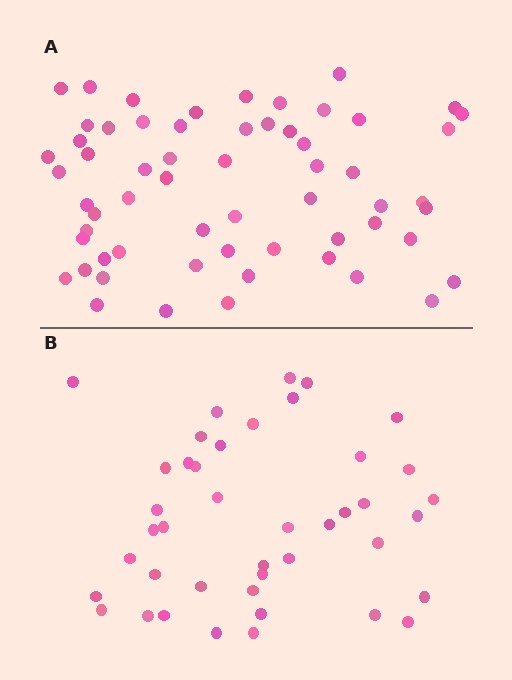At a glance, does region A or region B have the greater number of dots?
Region A (the top region) has more dots.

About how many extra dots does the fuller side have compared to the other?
Region A has approximately 20 more dots than region B.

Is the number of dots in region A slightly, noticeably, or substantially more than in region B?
Region A has noticeably more, but not dramatically so. The ratio is roughly 1.4 to 1.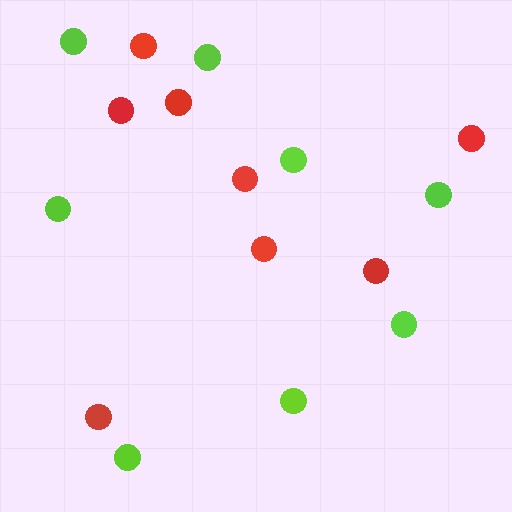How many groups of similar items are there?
There are 2 groups: one group of red circles (8) and one group of lime circles (8).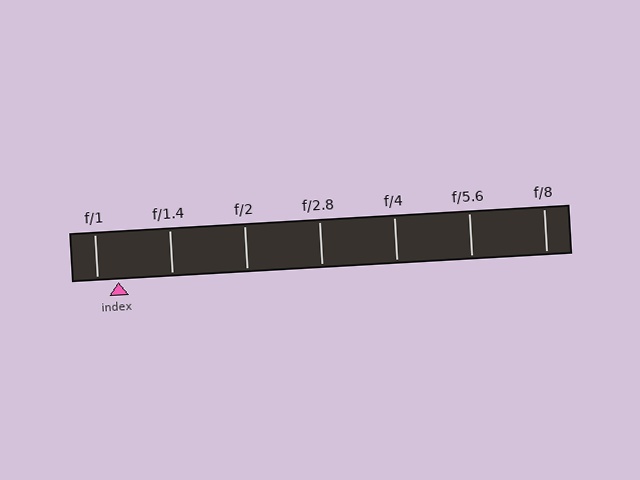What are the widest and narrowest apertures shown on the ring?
The widest aperture shown is f/1 and the narrowest is f/8.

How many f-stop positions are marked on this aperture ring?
There are 7 f-stop positions marked.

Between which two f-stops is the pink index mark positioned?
The index mark is between f/1 and f/1.4.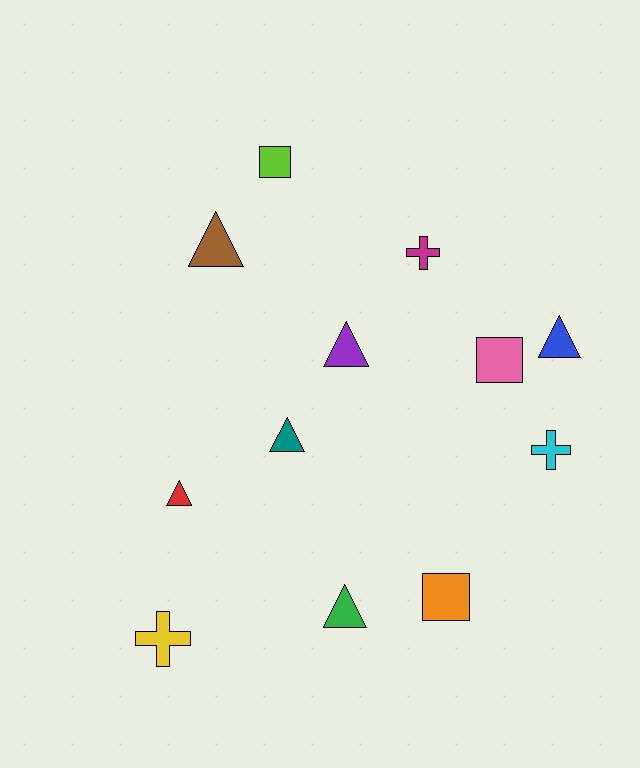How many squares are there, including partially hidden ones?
There are 3 squares.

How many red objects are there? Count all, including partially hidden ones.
There is 1 red object.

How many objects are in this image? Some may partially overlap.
There are 12 objects.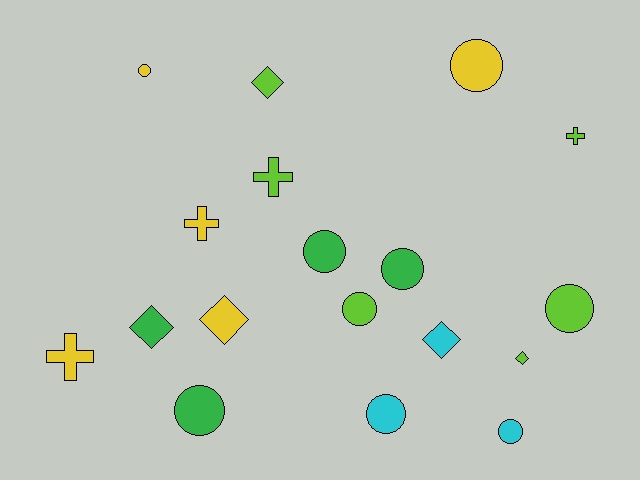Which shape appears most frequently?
Circle, with 9 objects.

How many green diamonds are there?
There is 1 green diamond.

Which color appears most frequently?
Lime, with 6 objects.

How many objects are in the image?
There are 18 objects.